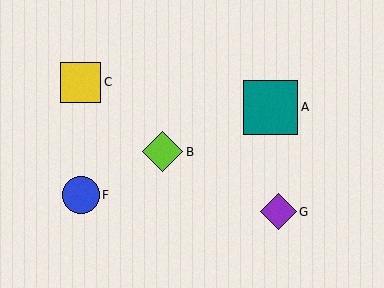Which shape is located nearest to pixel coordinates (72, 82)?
The yellow square (labeled C) at (81, 82) is nearest to that location.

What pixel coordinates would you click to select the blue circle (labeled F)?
Click at (81, 195) to select the blue circle F.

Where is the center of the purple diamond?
The center of the purple diamond is at (279, 212).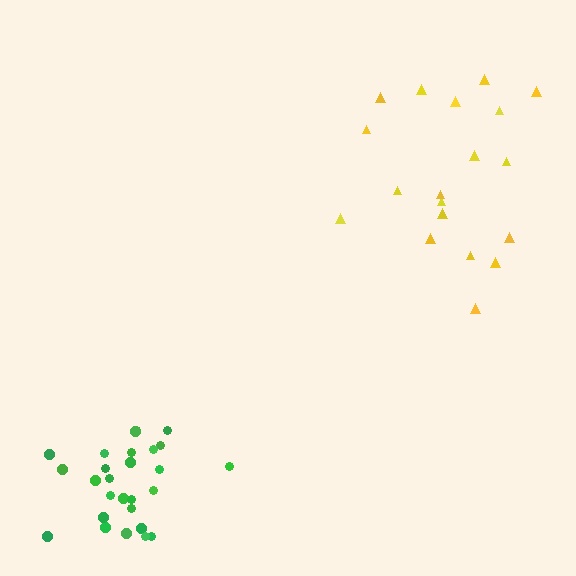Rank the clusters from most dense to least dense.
green, yellow.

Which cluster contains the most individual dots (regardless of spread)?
Green (27).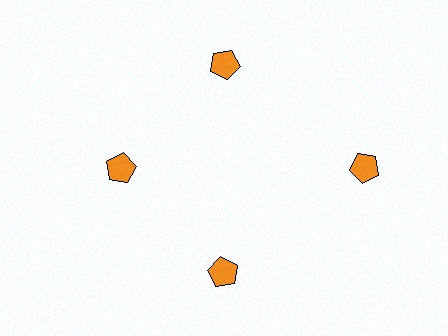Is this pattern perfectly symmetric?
No. The 4 orange pentagons are arranged in a ring, but one element near the 3 o'clock position is pushed outward from the center, breaking the 4-fold rotational symmetry.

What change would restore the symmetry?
The symmetry would be restored by moving it inward, back onto the ring so that all 4 pentagons sit at equal angles and equal distance from the center.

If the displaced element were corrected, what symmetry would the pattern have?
It would have 4-fold rotational symmetry — the pattern would map onto itself every 90 degrees.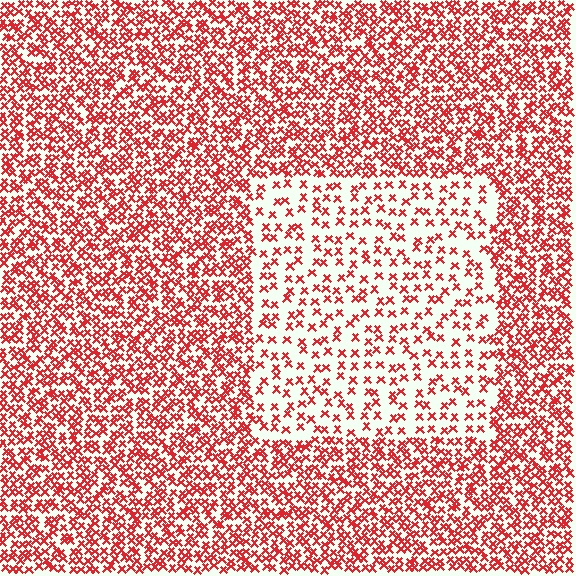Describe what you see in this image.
The image contains small red elements arranged at two different densities. A rectangle-shaped region is visible where the elements are less densely packed than the surrounding area.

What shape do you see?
I see a rectangle.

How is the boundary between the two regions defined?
The boundary is defined by a change in element density (approximately 2.3x ratio). All elements are the same color, size, and shape.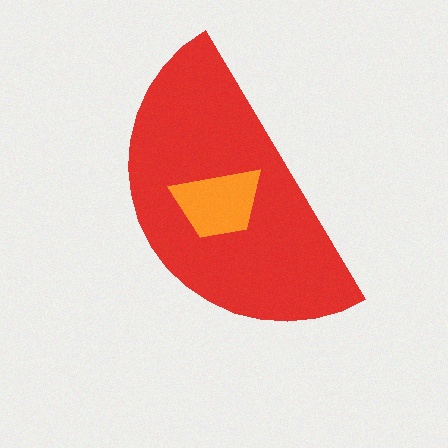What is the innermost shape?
The orange trapezoid.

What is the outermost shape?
The red semicircle.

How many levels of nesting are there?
2.